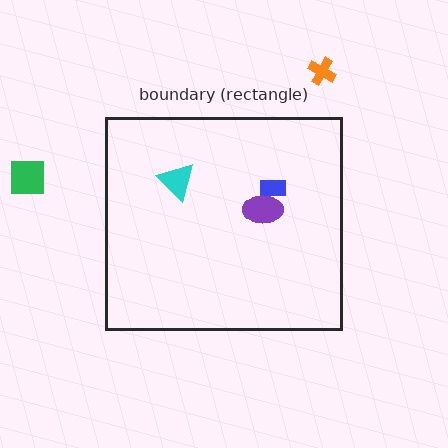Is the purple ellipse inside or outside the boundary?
Inside.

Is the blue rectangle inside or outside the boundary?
Inside.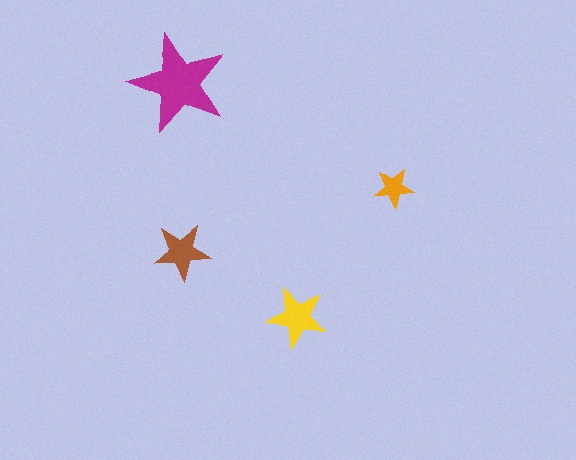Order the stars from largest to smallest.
the magenta one, the yellow one, the brown one, the orange one.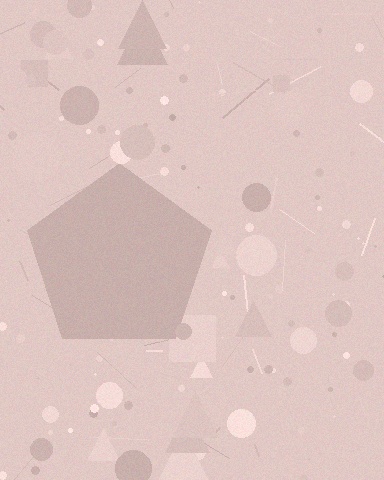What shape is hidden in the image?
A pentagon is hidden in the image.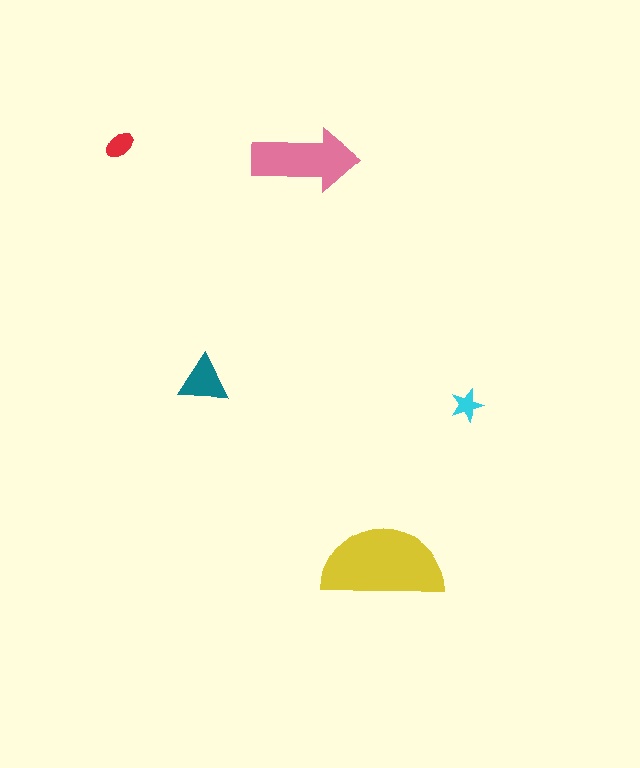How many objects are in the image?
There are 5 objects in the image.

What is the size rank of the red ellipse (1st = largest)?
4th.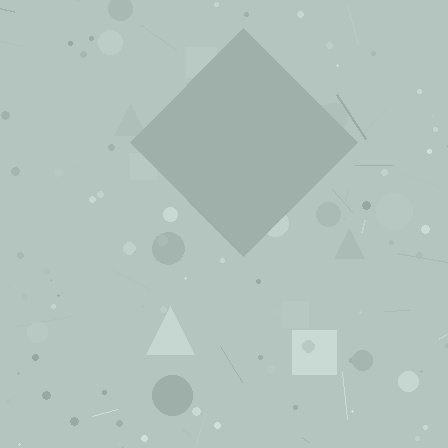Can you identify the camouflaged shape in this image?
The camouflaged shape is a diamond.